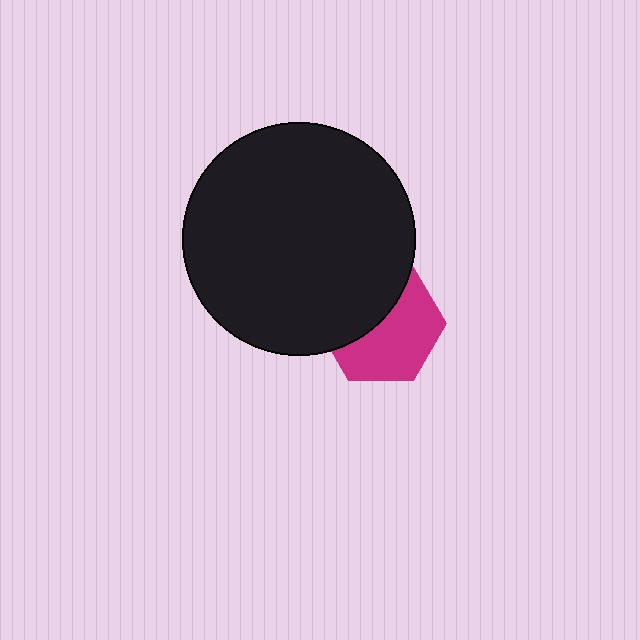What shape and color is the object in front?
The object in front is a black circle.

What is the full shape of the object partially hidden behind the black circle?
The partially hidden object is a magenta hexagon.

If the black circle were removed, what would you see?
You would see the complete magenta hexagon.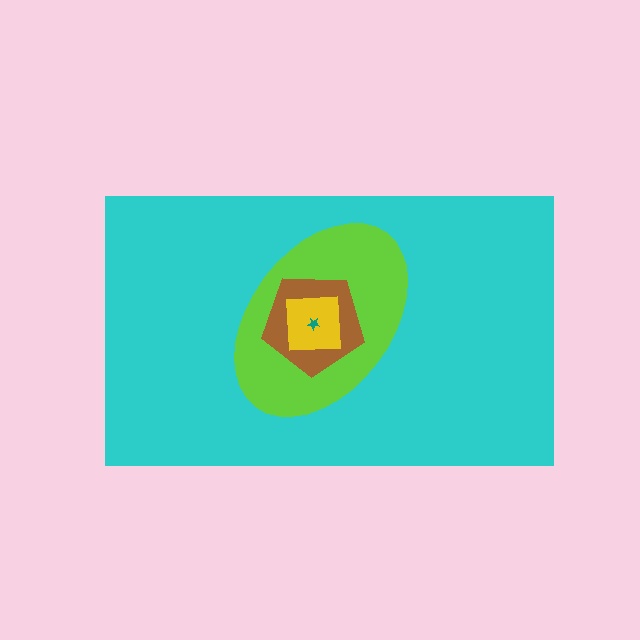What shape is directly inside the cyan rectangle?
The lime ellipse.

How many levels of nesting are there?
5.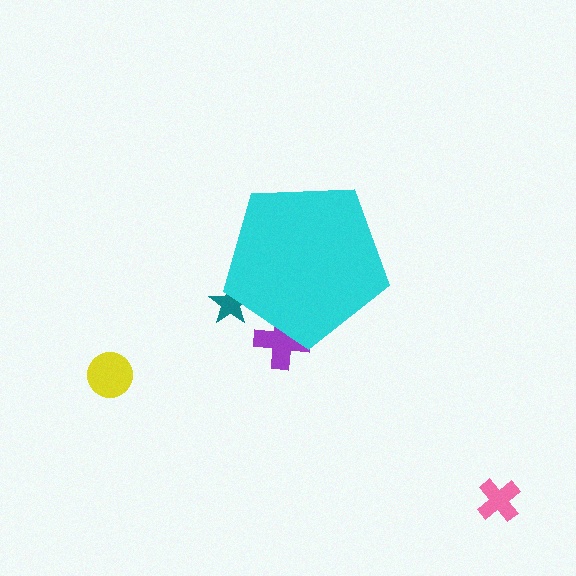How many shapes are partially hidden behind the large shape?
2 shapes are partially hidden.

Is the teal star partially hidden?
Yes, the teal star is partially hidden behind the cyan pentagon.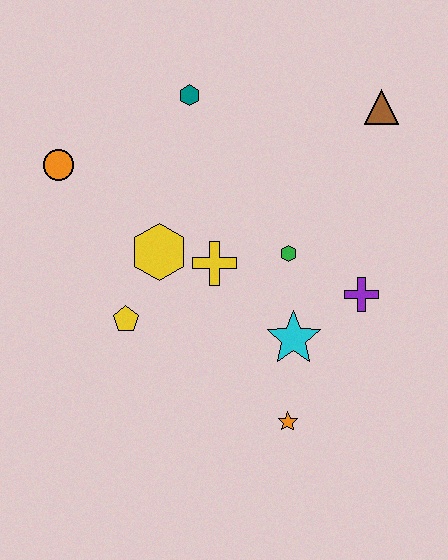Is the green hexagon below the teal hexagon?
Yes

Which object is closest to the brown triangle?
The green hexagon is closest to the brown triangle.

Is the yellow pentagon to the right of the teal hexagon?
No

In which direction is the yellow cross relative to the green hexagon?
The yellow cross is to the left of the green hexagon.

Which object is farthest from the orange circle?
The orange star is farthest from the orange circle.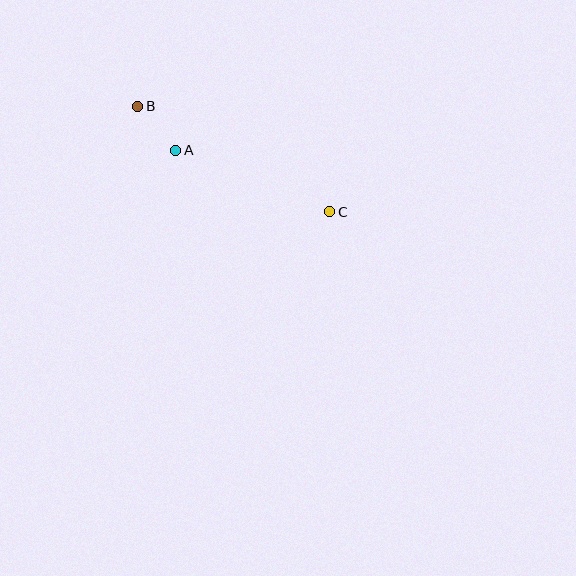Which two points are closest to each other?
Points A and B are closest to each other.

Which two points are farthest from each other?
Points B and C are farthest from each other.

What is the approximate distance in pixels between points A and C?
The distance between A and C is approximately 166 pixels.